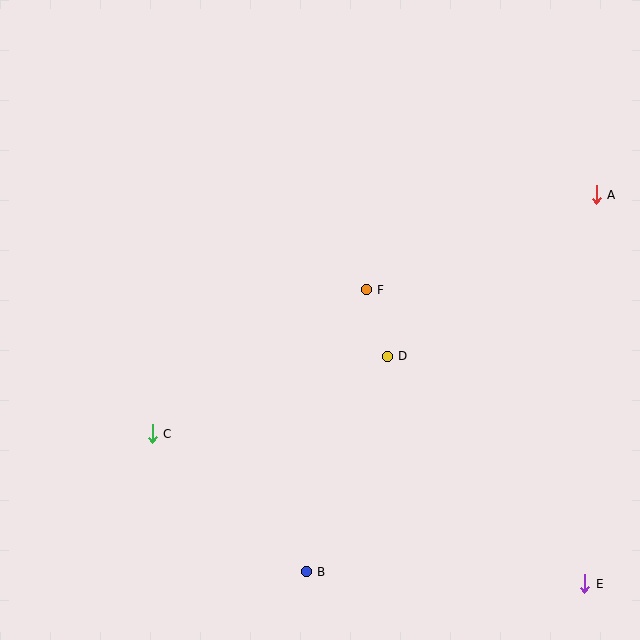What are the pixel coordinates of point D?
Point D is at (387, 356).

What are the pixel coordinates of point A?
Point A is at (596, 195).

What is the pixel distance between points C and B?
The distance between C and B is 207 pixels.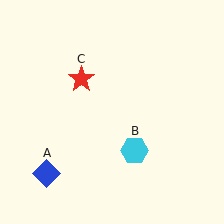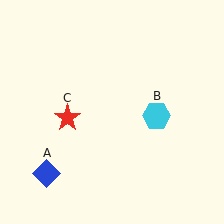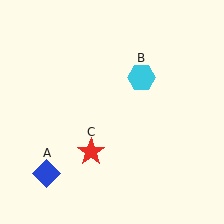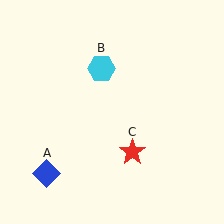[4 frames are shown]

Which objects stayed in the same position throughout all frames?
Blue diamond (object A) remained stationary.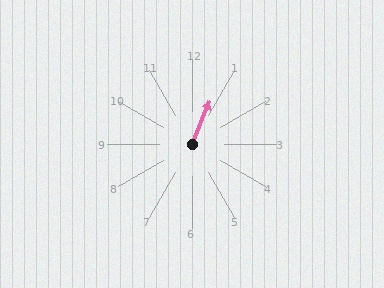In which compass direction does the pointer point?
North.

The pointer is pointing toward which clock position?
Roughly 1 o'clock.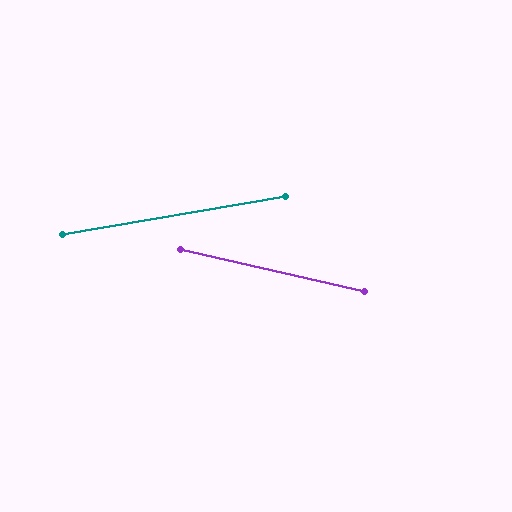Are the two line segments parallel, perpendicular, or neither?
Neither parallel nor perpendicular — they differ by about 22°.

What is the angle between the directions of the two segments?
Approximately 22 degrees.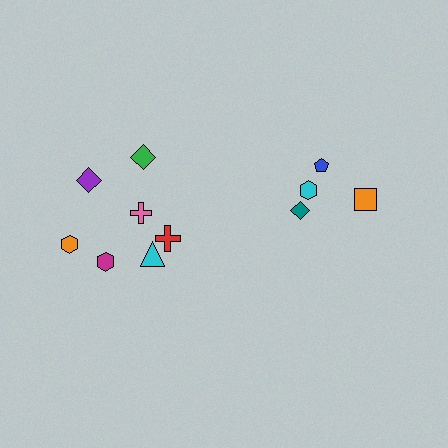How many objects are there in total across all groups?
There are 11 objects.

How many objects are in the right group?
There are 4 objects.